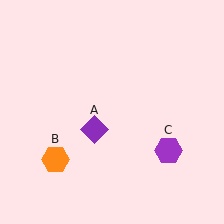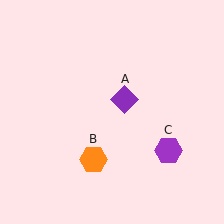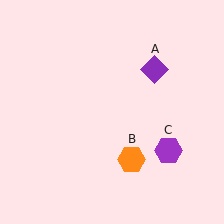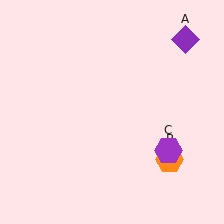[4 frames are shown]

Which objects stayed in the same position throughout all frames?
Purple hexagon (object C) remained stationary.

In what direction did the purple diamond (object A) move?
The purple diamond (object A) moved up and to the right.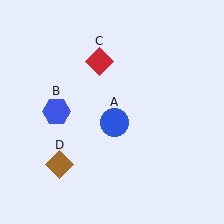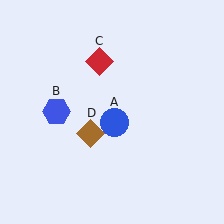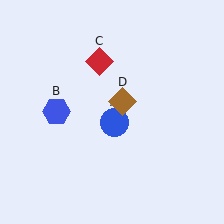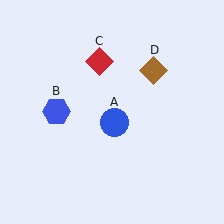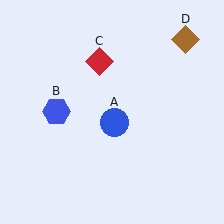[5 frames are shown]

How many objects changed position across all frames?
1 object changed position: brown diamond (object D).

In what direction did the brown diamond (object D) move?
The brown diamond (object D) moved up and to the right.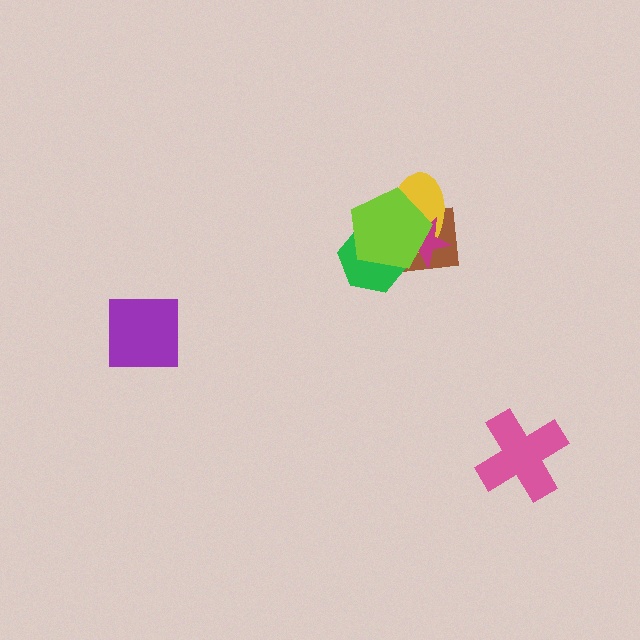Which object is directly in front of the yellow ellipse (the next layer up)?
The magenta star is directly in front of the yellow ellipse.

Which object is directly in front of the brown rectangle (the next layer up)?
The yellow ellipse is directly in front of the brown rectangle.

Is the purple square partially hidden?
No, no other shape covers it.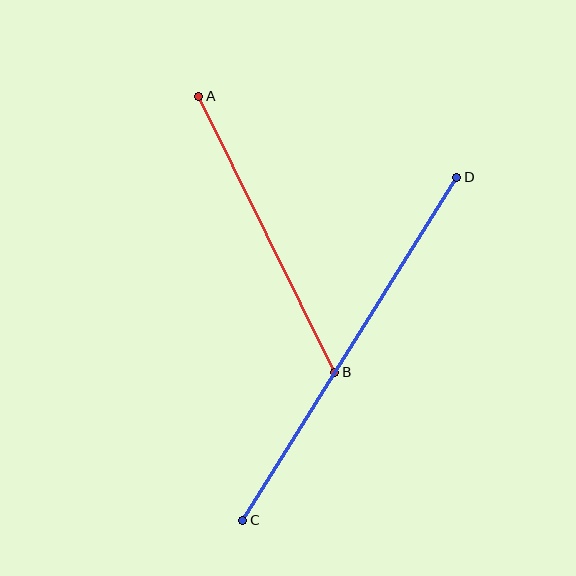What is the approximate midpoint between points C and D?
The midpoint is at approximately (350, 349) pixels.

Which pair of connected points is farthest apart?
Points C and D are farthest apart.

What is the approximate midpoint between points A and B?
The midpoint is at approximately (267, 234) pixels.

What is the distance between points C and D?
The distance is approximately 404 pixels.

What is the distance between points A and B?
The distance is approximately 308 pixels.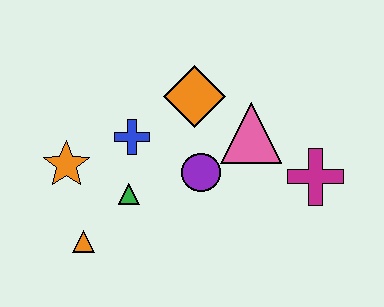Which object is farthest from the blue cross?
The magenta cross is farthest from the blue cross.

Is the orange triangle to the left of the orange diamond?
Yes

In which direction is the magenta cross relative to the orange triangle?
The magenta cross is to the right of the orange triangle.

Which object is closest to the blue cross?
The green triangle is closest to the blue cross.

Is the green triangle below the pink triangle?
Yes